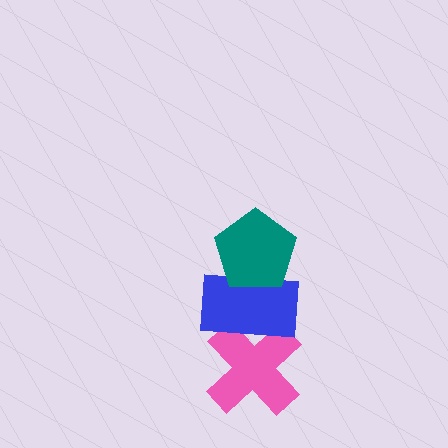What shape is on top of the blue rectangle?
The teal pentagon is on top of the blue rectangle.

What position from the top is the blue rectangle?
The blue rectangle is 2nd from the top.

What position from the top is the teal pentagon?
The teal pentagon is 1st from the top.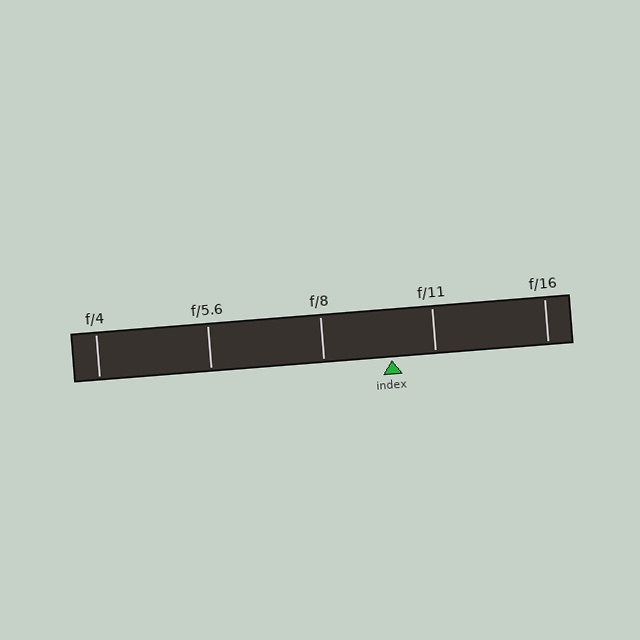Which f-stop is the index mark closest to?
The index mark is closest to f/11.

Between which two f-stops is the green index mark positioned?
The index mark is between f/8 and f/11.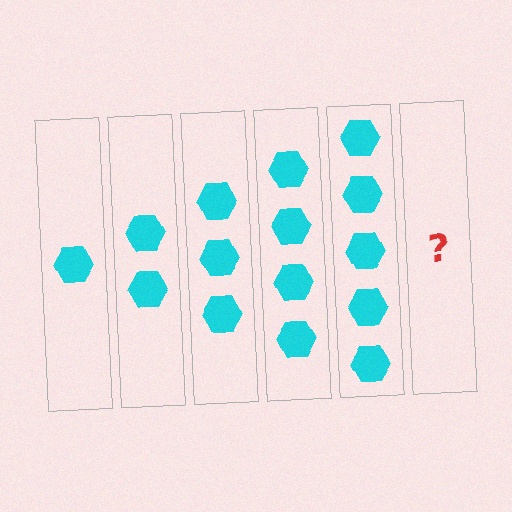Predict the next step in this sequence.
The next step is 6 hexagons.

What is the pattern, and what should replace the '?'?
The pattern is that each step adds one more hexagon. The '?' should be 6 hexagons.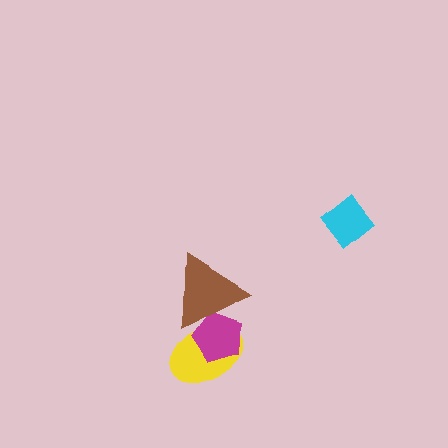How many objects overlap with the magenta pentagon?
2 objects overlap with the magenta pentagon.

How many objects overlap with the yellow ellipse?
2 objects overlap with the yellow ellipse.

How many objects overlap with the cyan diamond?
0 objects overlap with the cyan diamond.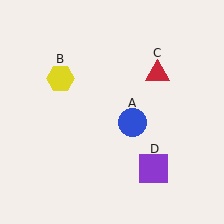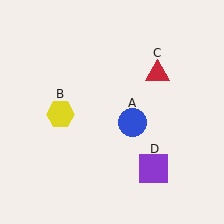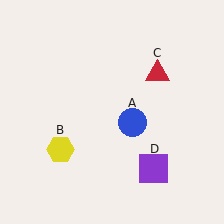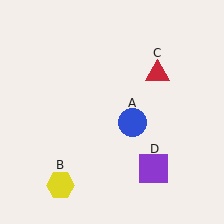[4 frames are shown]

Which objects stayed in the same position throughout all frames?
Blue circle (object A) and red triangle (object C) and purple square (object D) remained stationary.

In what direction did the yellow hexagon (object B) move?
The yellow hexagon (object B) moved down.